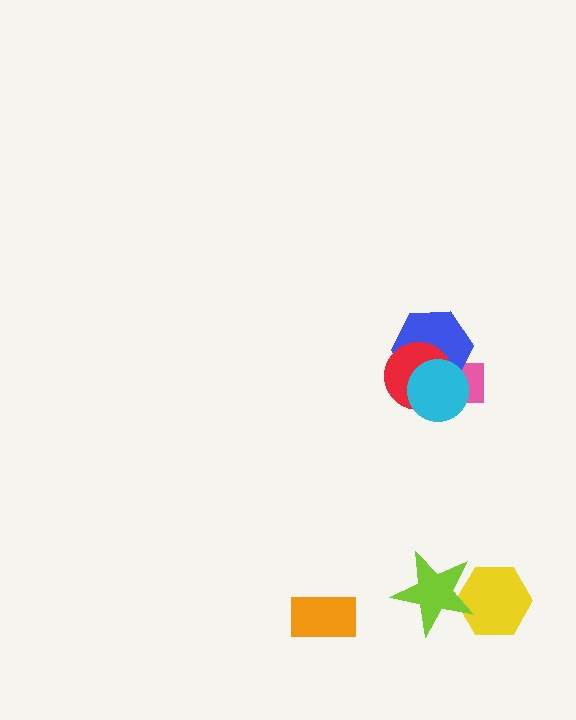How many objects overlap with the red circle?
3 objects overlap with the red circle.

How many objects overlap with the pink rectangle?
3 objects overlap with the pink rectangle.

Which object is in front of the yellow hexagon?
The lime star is in front of the yellow hexagon.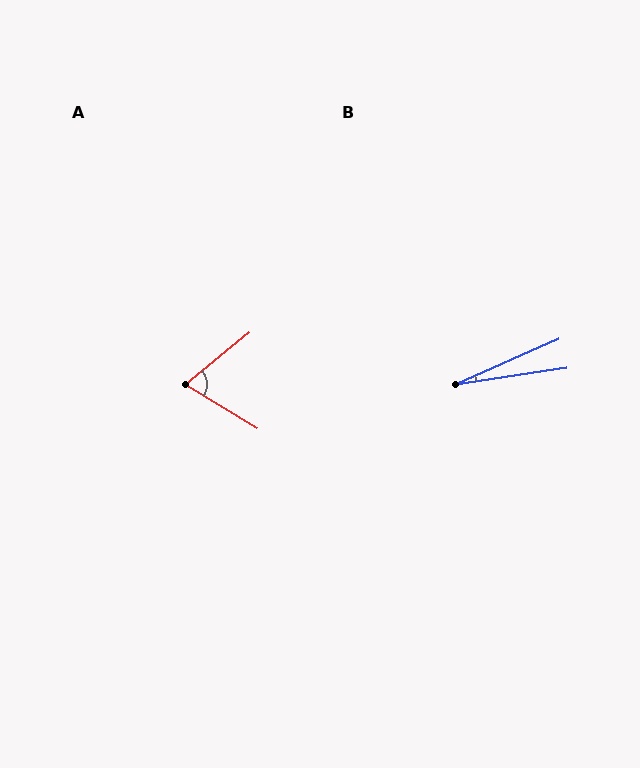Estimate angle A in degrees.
Approximately 71 degrees.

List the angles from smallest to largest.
B (15°), A (71°).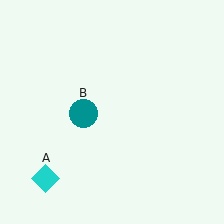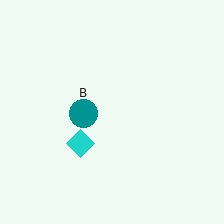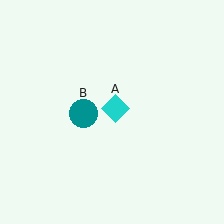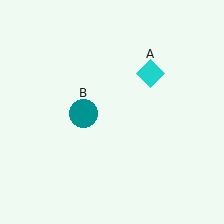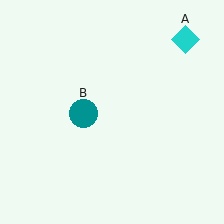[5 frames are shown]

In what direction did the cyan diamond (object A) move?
The cyan diamond (object A) moved up and to the right.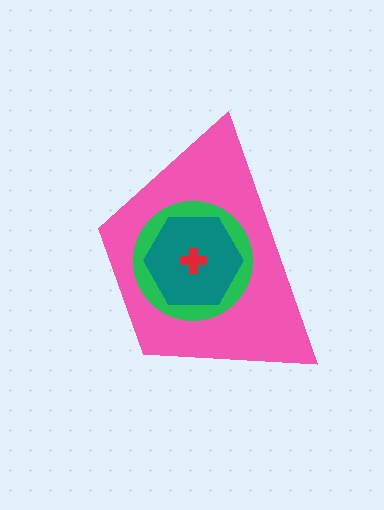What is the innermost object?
The red cross.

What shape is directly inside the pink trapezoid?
The green circle.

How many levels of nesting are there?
4.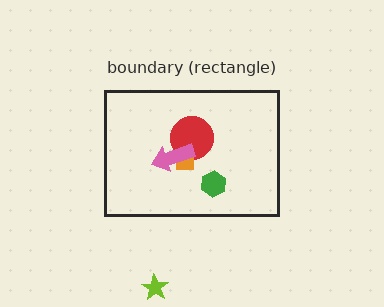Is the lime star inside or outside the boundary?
Outside.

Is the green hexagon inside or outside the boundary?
Inside.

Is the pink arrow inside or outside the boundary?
Inside.